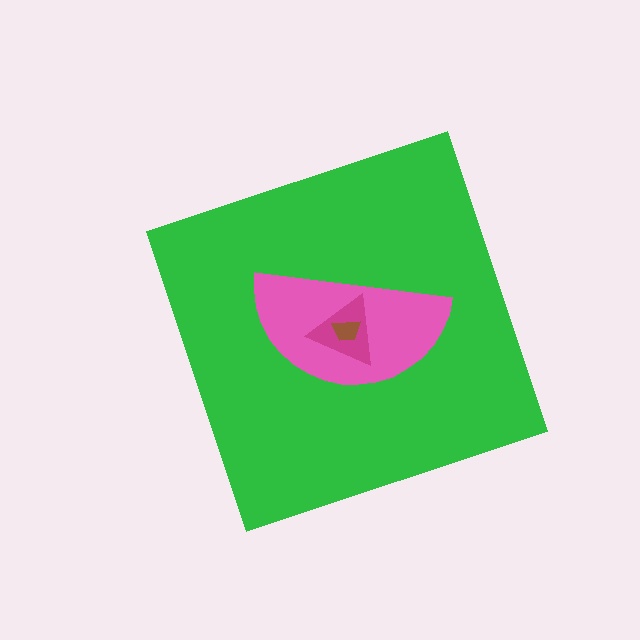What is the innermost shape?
The brown trapezoid.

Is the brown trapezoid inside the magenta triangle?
Yes.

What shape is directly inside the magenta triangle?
The brown trapezoid.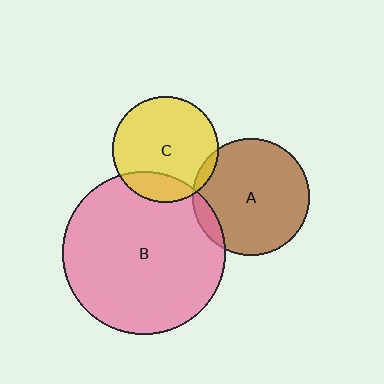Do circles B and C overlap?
Yes.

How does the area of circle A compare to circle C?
Approximately 1.2 times.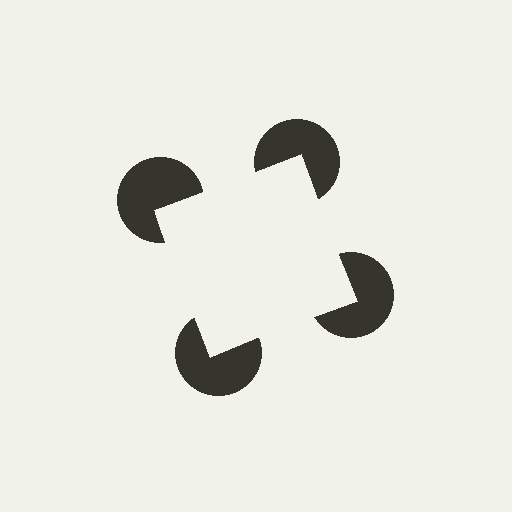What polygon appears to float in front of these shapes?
An illusory square — its edges are inferred from the aligned wedge cuts in the pac-man discs, not physically drawn.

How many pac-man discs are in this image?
There are 4 — one at each vertex of the illusory square.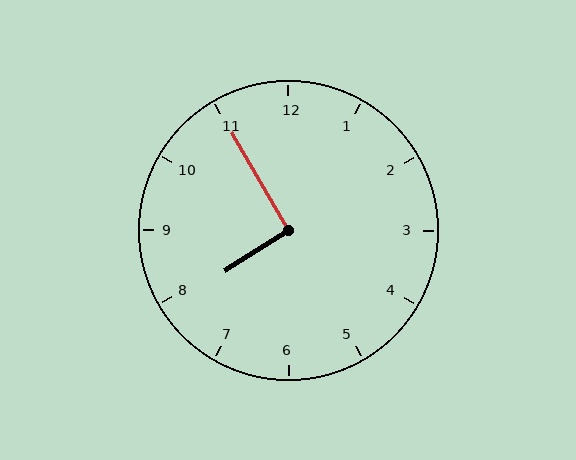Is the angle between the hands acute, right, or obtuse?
It is right.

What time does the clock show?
7:55.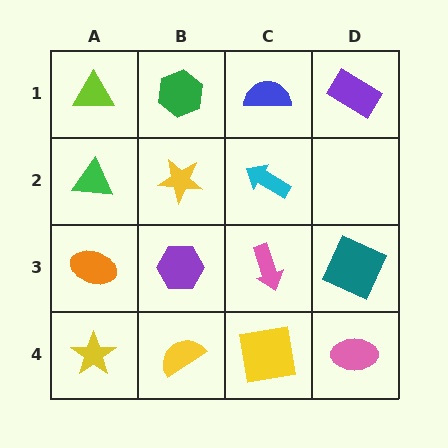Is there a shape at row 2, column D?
No, that cell is empty.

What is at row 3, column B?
A purple hexagon.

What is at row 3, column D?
A teal square.